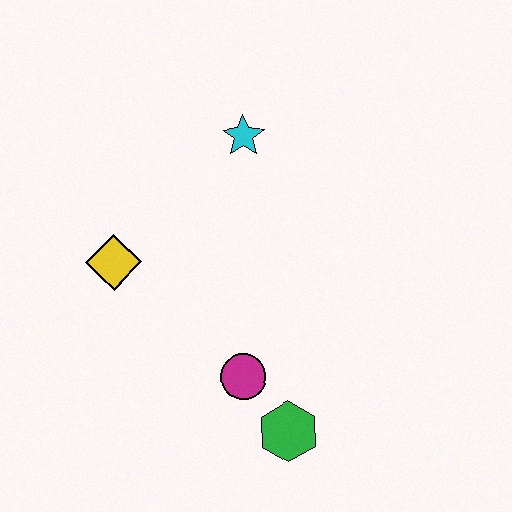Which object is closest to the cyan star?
The yellow diamond is closest to the cyan star.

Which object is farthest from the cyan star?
The green hexagon is farthest from the cyan star.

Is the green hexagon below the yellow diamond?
Yes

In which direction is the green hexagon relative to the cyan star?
The green hexagon is below the cyan star.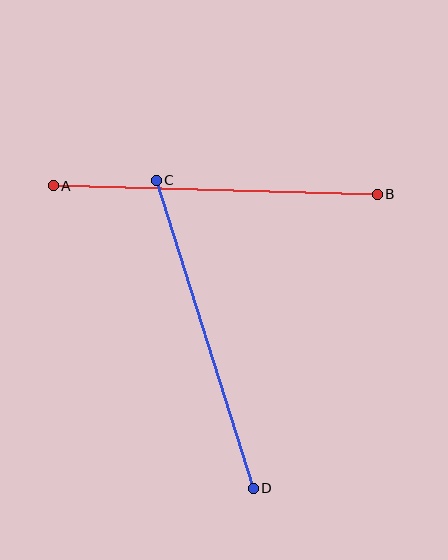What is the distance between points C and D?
The distance is approximately 323 pixels.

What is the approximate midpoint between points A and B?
The midpoint is at approximately (215, 190) pixels.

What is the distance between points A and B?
The distance is approximately 324 pixels.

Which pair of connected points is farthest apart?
Points A and B are farthest apart.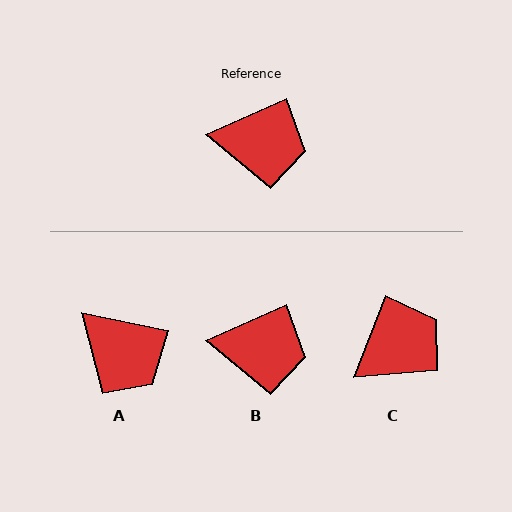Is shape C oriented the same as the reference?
No, it is off by about 44 degrees.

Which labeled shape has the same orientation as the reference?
B.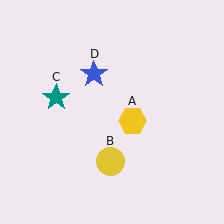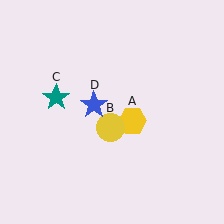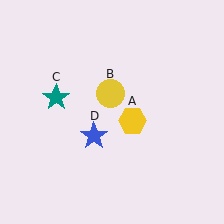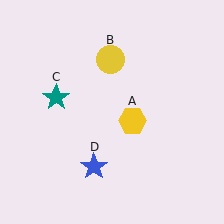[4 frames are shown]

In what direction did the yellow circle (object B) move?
The yellow circle (object B) moved up.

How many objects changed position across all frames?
2 objects changed position: yellow circle (object B), blue star (object D).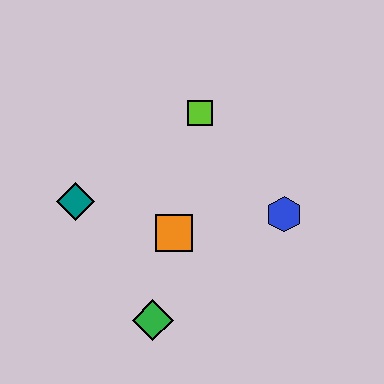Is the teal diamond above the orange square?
Yes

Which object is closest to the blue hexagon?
The orange square is closest to the blue hexagon.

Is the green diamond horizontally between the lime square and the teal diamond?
Yes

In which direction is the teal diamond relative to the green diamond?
The teal diamond is above the green diamond.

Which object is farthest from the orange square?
The lime square is farthest from the orange square.